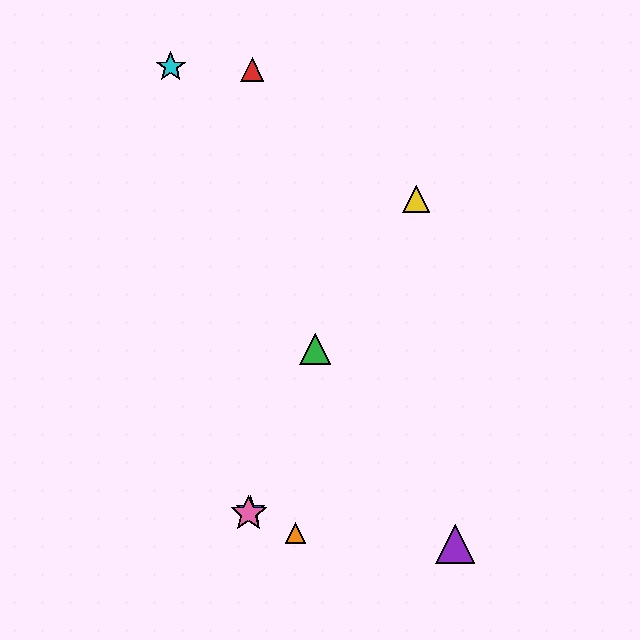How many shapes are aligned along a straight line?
3 shapes (the blue star, the green triangle, the pink star) are aligned along a straight line.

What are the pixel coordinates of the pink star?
The pink star is at (249, 514).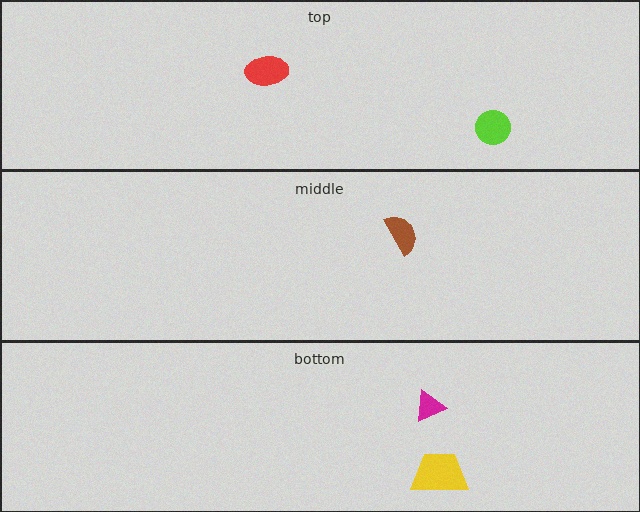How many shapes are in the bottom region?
2.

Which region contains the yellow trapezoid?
The bottom region.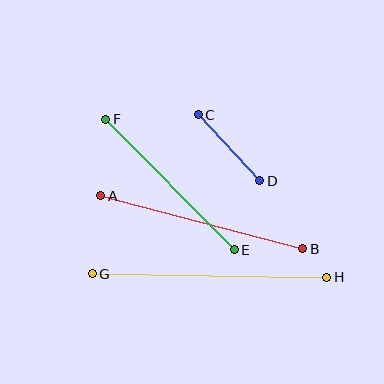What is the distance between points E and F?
The distance is approximately 183 pixels.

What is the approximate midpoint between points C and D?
The midpoint is at approximately (229, 148) pixels.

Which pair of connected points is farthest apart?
Points G and H are farthest apart.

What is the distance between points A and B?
The distance is approximately 209 pixels.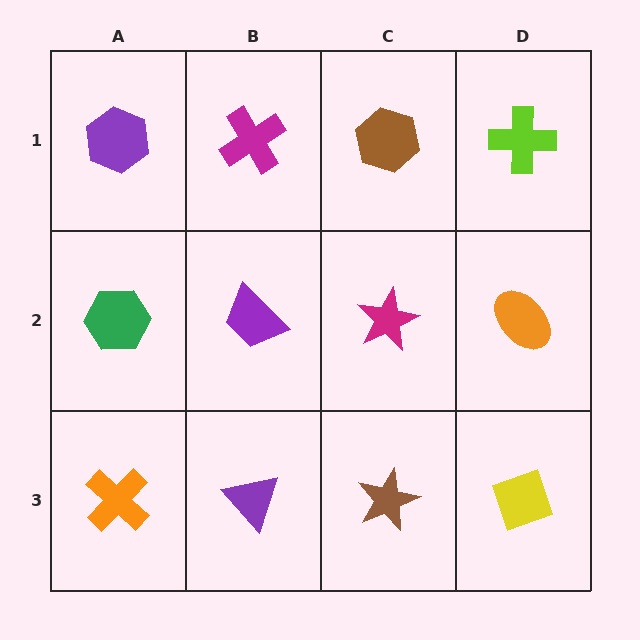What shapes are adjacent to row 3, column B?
A purple trapezoid (row 2, column B), an orange cross (row 3, column A), a brown star (row 3, column C).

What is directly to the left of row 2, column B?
A green hexagon.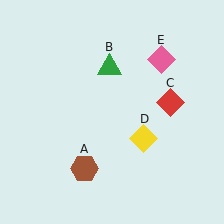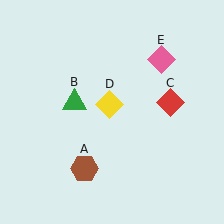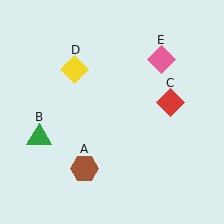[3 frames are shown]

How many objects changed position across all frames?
2 objects changed position: green triangle (object B), yellow diamond (object D).